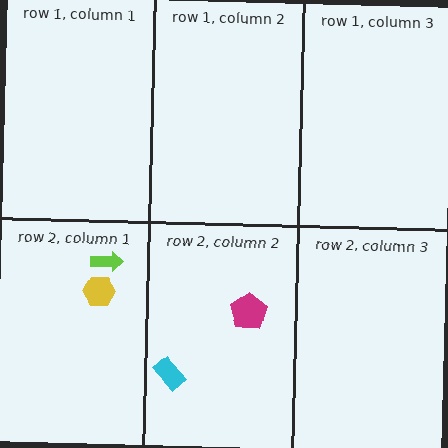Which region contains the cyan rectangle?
The row 2, column 2 region.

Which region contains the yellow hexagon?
The row 2, column 1 region.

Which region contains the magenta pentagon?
The row 2, column 2 region.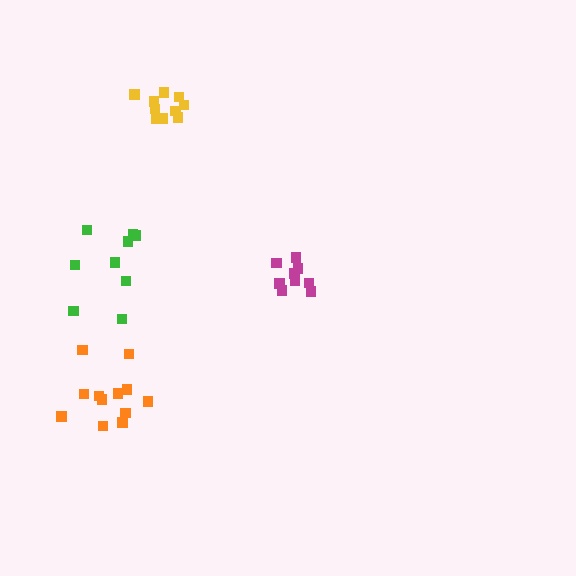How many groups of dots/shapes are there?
There are 4 groups.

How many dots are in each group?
Group 1: 9 dots, Group 2: 10 dots, Group 3: 9 dots, Group 4: 12 dots (40 total).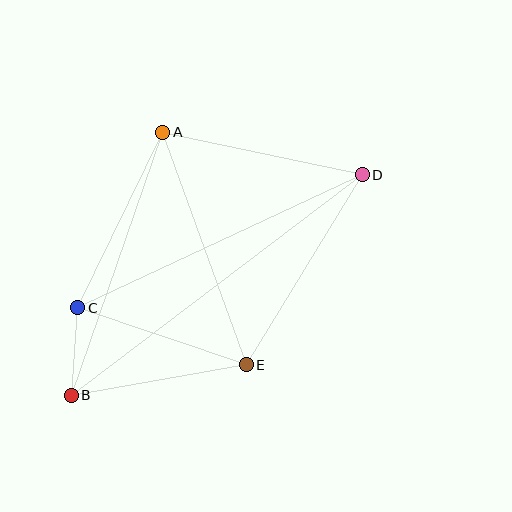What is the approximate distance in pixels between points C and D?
The distance between C and D is approximately 314 pixels.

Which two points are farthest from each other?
Points B and D are farthest from each other.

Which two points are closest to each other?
Points B and C are closest to each other.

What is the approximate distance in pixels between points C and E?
The distance between C and E is approximately 178 pixels.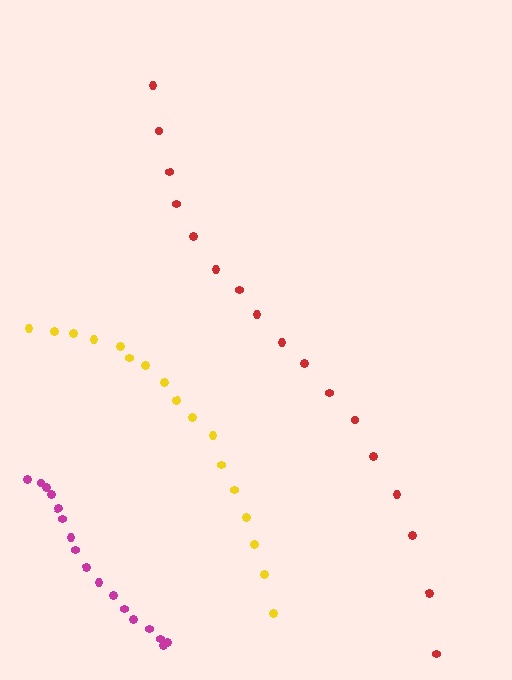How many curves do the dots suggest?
There are 3 distinct paths.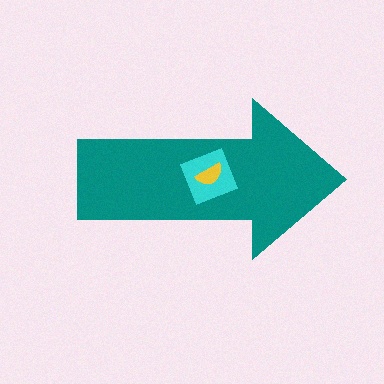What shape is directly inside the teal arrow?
The cyan square.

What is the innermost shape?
The yellow semicircle.